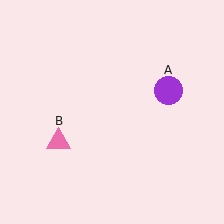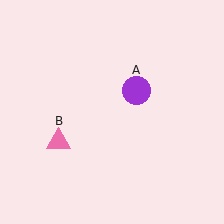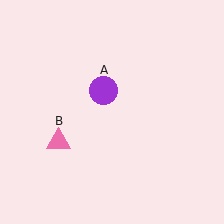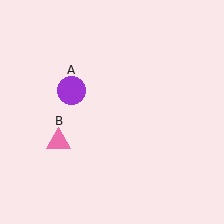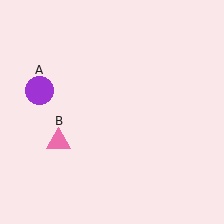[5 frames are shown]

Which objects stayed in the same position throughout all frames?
Pink triangle (object B) remained stationary.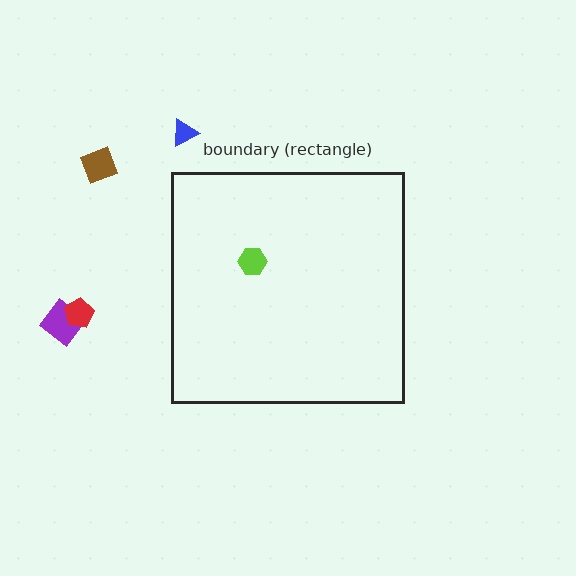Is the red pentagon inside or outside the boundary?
Outside.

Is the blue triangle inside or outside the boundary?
Outside.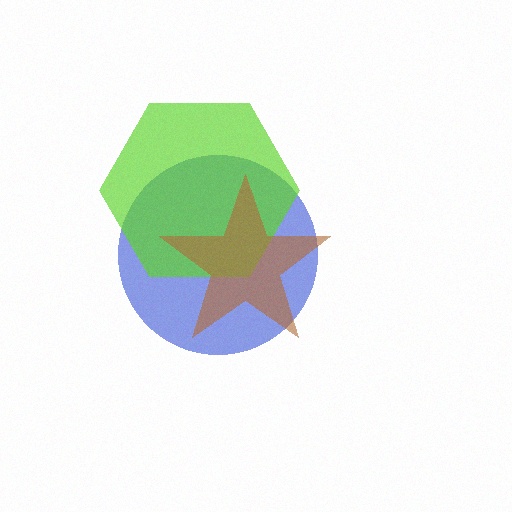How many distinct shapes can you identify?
There are 3 distinct shapes: a blue circle, a lime hexagon, a brown star.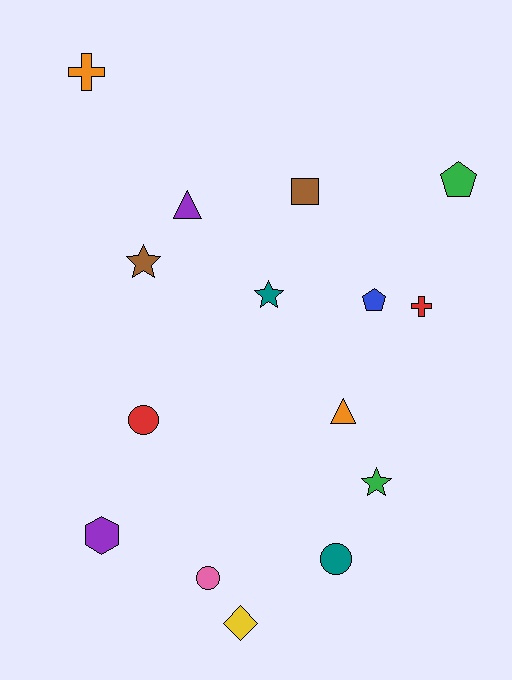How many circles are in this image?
There are 3 circles.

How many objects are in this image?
There are 15 objects.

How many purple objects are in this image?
There are 2 purple objects.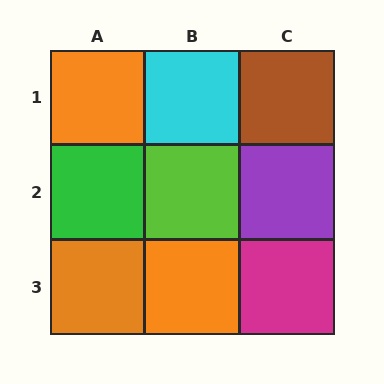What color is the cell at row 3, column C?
Magenta.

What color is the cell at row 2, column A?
Green.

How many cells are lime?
1 cell is lime.